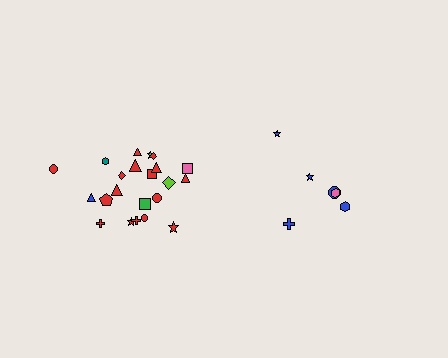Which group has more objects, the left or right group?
The left group.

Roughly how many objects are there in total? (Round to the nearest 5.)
Roughly 30 objects in total.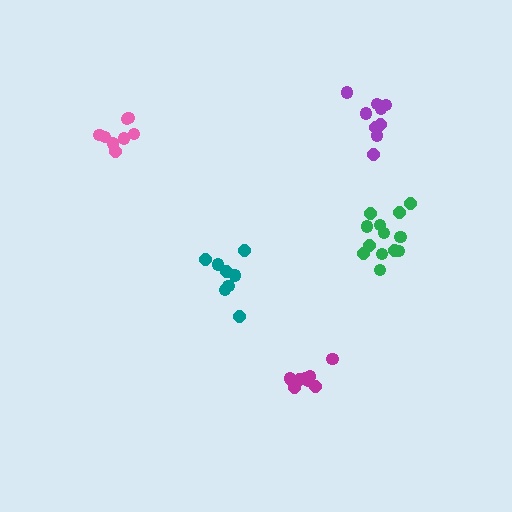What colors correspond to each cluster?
The clusters are colored: pink, teal, magenta, purple, green.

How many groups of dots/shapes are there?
There are 5 groups.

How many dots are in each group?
Group 1: 8 dots, Group 2: 8 dots, Group 3: 9 dots, Group 4: 9 dots, Group 5: 13 dots (47 total).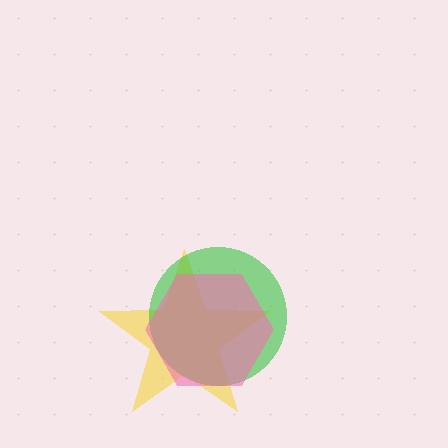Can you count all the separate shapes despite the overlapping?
Yes, there are 3 separate shapes.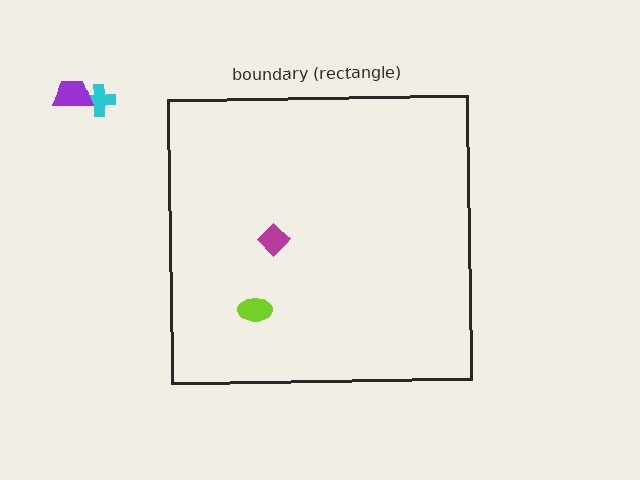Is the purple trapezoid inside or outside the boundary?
Outside.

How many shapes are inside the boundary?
2 inside, 2 outside.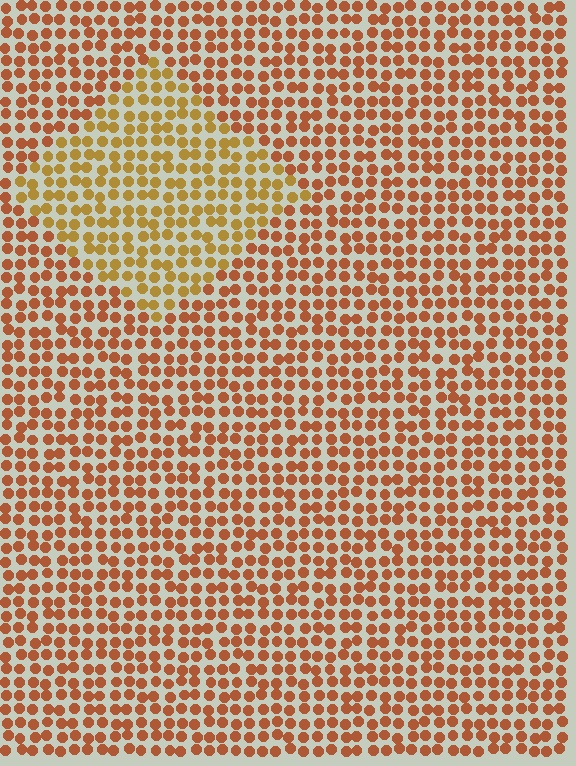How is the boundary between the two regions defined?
The boundary is defined purely by a slight shift in hue (about 26 degrees). Spacing, size, and orientation are identical on both sides.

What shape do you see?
I see a diamond.